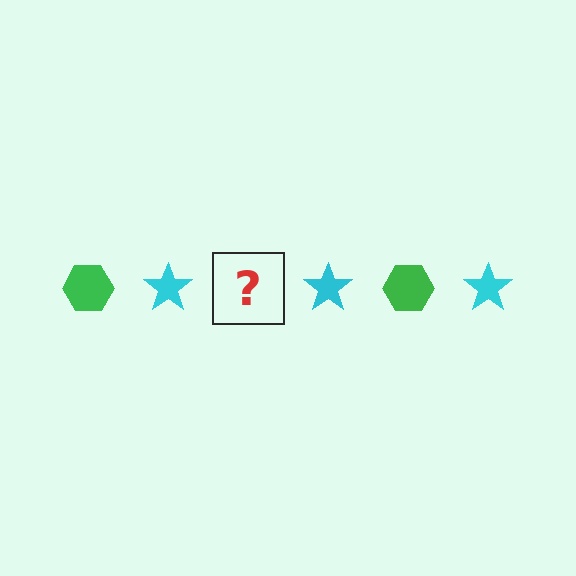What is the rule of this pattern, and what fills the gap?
The rule is that the pattern alternates between green hexagon and cyan star. The gap should be filled with a green hexagon.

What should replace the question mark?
The question mark should be replaced with a green hexagon.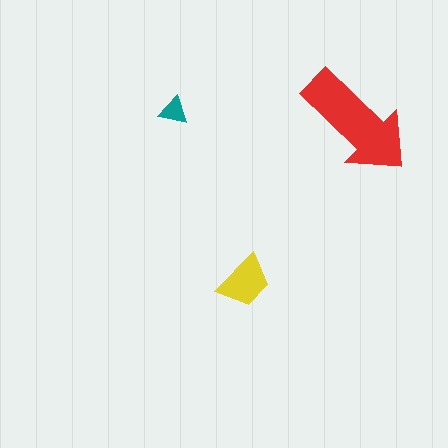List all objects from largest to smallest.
The red arrow, the yellow trapezoid, the teal triangle.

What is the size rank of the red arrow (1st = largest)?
1st.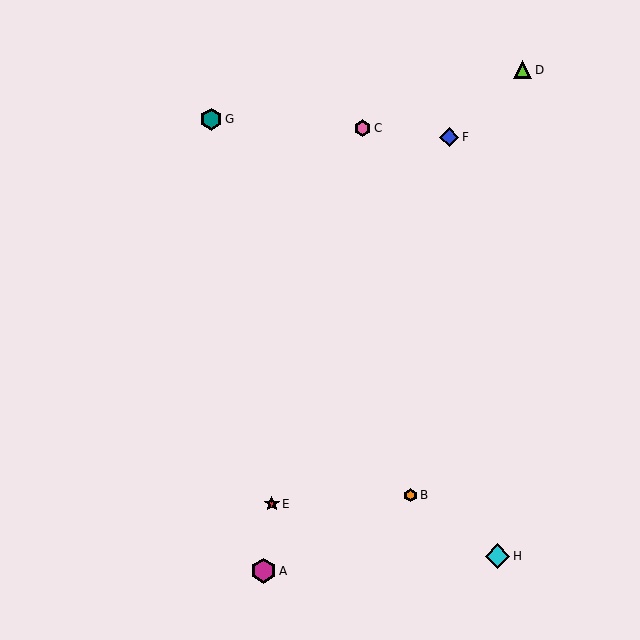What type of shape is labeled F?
Shape F is a blue diamond.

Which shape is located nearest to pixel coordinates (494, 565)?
The cyan diamond (labeled H) at (498, 556) is nearest to that location.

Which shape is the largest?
The magenta hexagon (labeled A) is the largest.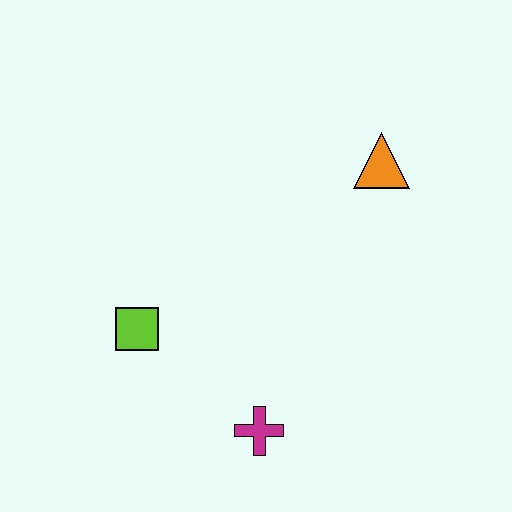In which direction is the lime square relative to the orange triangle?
The lime square is to the left of the orange triangle.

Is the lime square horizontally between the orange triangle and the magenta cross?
No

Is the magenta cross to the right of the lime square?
Yes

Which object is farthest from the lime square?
The orange triangle is farthest from the lime square.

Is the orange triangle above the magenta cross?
Yes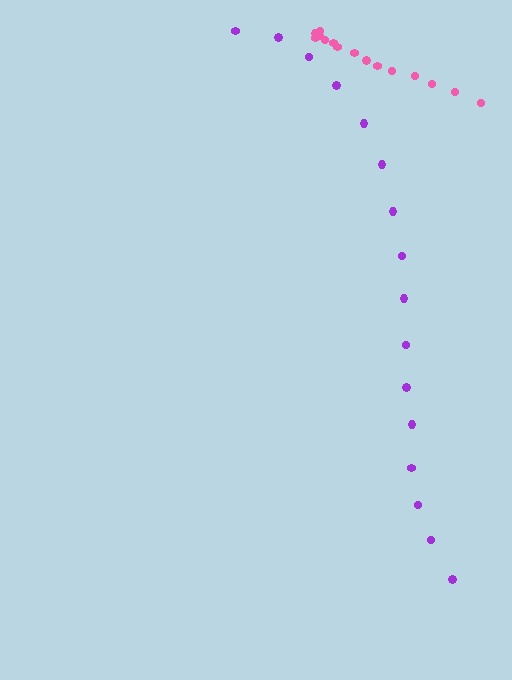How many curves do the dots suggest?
There are 2 distinct paths.